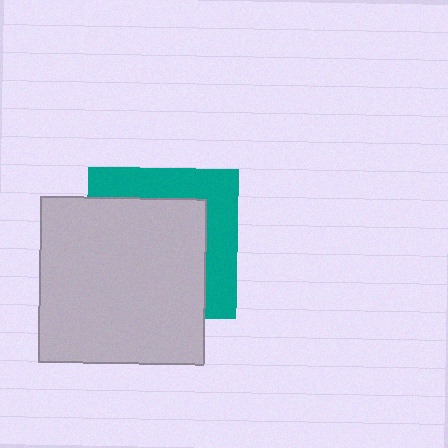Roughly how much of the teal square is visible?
A small part of it is visible (roughly 36%).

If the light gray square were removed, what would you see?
You would see the complete teal square.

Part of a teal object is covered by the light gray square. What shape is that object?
It is a square.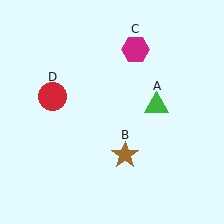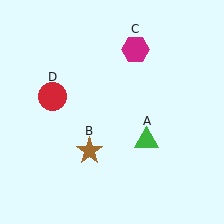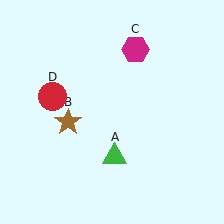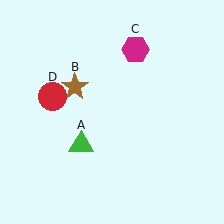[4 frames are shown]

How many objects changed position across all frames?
2 objects changed position: green triangle (object A), brown star (object B).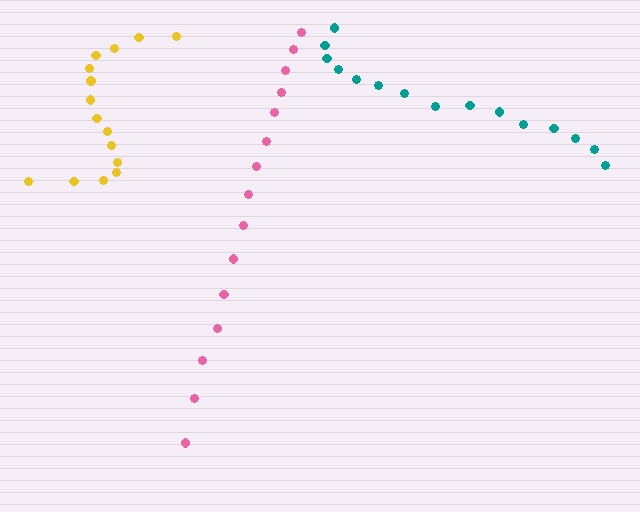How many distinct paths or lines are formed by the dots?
There are 3 distinct paths.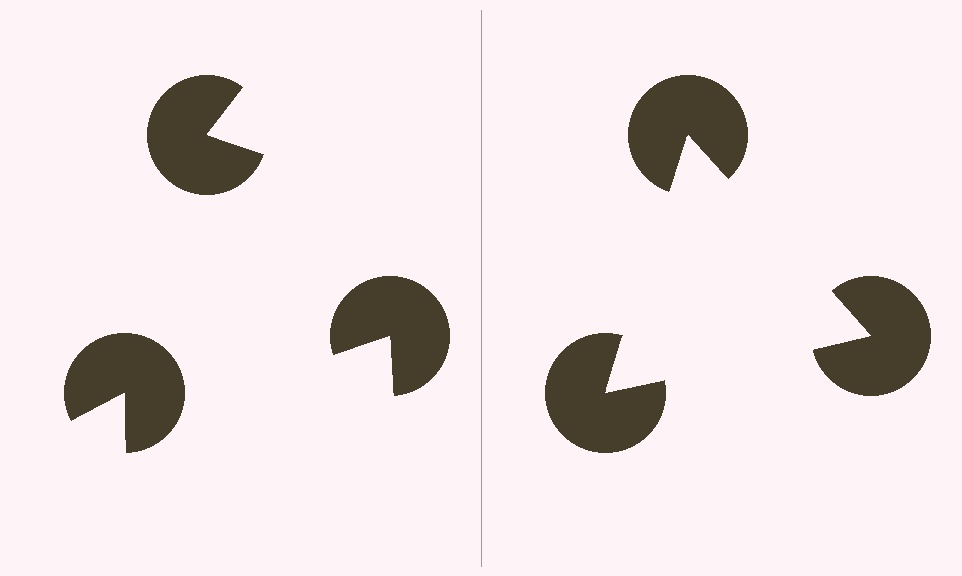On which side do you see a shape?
An illusory triangle appears on the right side. On the left side the wedge cuts are rotated, so no coherent shape forms.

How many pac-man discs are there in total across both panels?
6 — 3 on each side.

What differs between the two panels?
The pac-man discs are positioned identically on both sides; only the wedge orientations differ. On the right they align to a triangle; on the left they are misaligned.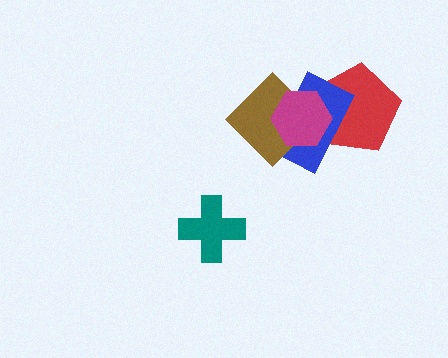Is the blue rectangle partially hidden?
Yes, it is partially covered by another shape.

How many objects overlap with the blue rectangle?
3 objects overlap with the blue rectangle.